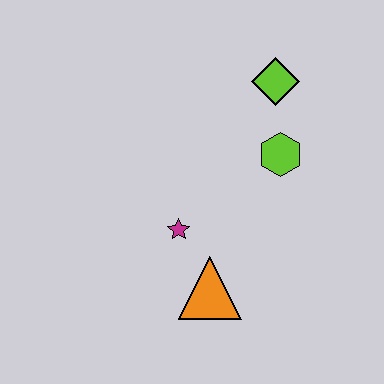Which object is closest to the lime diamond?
The lime hexagon is closest to the lime diamond.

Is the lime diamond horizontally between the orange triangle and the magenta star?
No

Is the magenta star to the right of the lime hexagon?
No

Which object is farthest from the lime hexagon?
The orange triangle is farthest from the lime hexagon.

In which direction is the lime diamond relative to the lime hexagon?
The lime diamond is above the lime hexagon.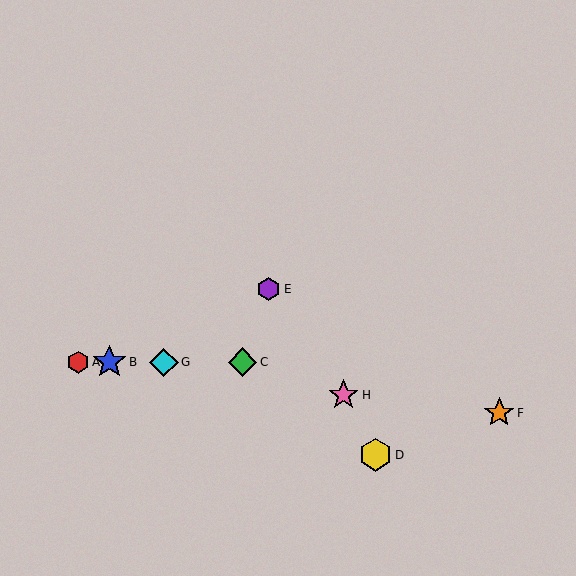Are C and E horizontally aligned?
No, C is at y≈362 and E is at y≈289.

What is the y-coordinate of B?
Object B is at y≈362.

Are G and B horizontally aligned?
Yes, both are at y≈362.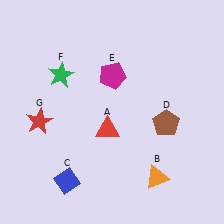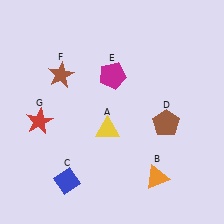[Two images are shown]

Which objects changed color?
A changed from red to yellow. F changed from green to brown.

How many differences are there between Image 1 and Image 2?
There are 2 differences between the two images.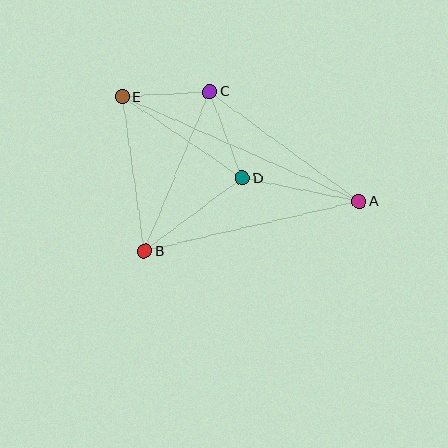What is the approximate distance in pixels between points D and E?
The distance between D and E is approximately 145 pixels.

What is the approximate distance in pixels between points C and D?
The distance between C and D is approximately 93 pixels.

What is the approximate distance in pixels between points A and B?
The distance between A and B is approximately 220 pixels.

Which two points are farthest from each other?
Points A and E are farthest from each other.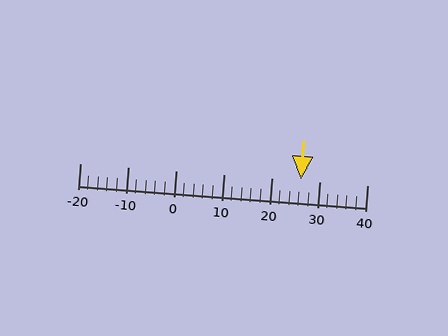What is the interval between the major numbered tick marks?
The major tick marks are spaced 10 units apart.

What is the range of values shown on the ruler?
The ruler shows values from -20 to 40.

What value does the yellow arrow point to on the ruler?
The yellow arrow points to approximately 26.